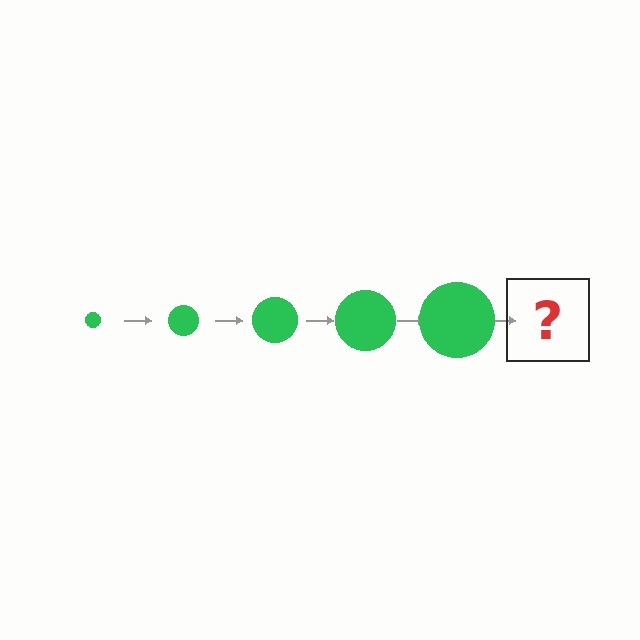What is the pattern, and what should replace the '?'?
The pattern is that the circle gets progressively larger each step. The '?' should be a green circle, larger than the previous one.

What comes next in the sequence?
The next element should be a green circle, larger than the previous one.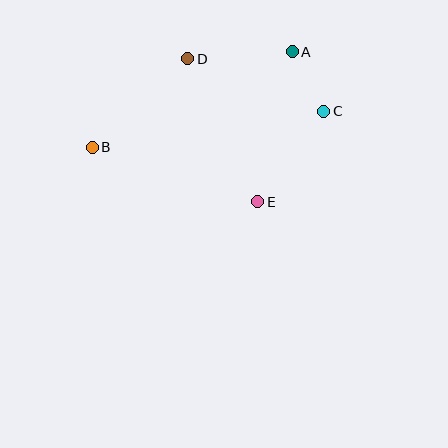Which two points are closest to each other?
Points A and C are closest to each other.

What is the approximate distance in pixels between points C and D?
The distance between C and D is approximately 146 pixels.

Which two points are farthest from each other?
Points B and C are farthest from each other.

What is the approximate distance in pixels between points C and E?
The distance between C and E is approximately 112 pixels.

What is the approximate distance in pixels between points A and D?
The distance between A and D is approximately 105 pixels.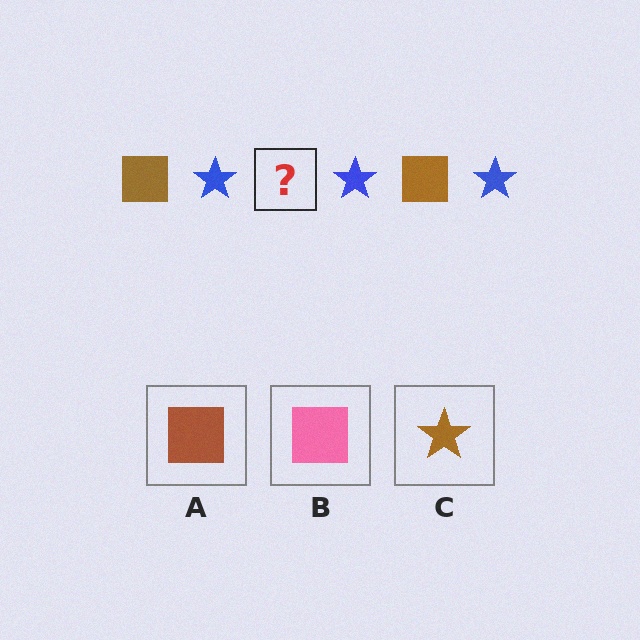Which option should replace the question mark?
Option A.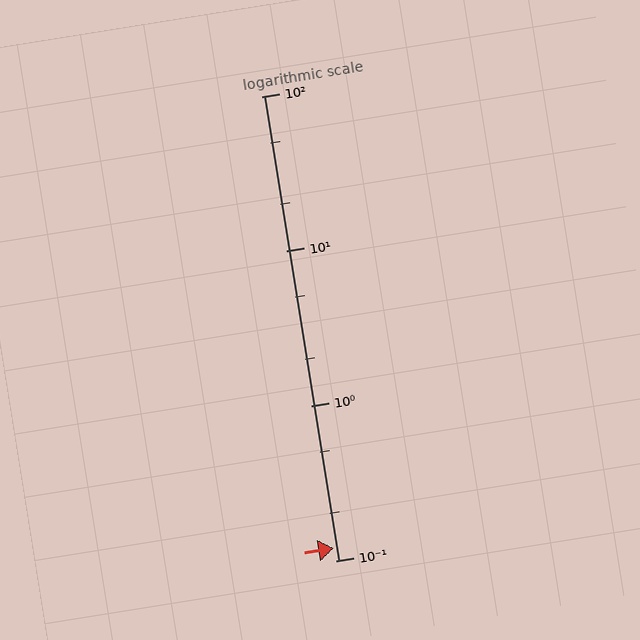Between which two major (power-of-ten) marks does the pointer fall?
The pointer is between 0.1 and 1.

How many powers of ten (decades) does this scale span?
The scale spans 3 decades, from 0.1 to 100.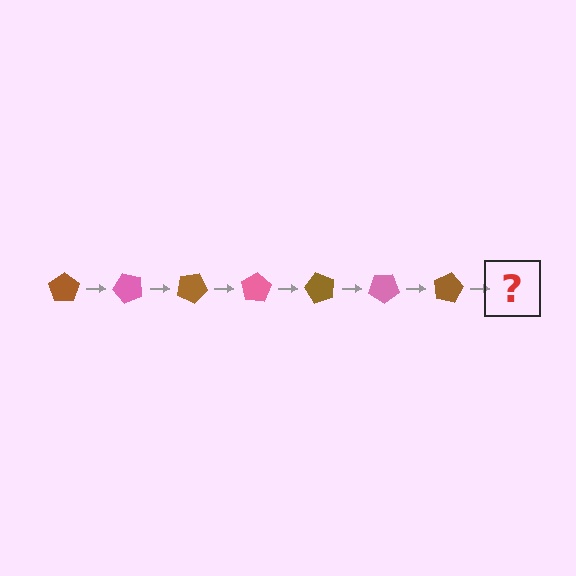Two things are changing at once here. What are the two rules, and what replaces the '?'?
The two rules are that it rotates 50 degrees each step and the color cycles through brown and pink. The '?' should be a pink pentagon, rotated 350 degrees from the start.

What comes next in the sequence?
The next element should be a pink pentagon, rotated 350 degrees from the start.